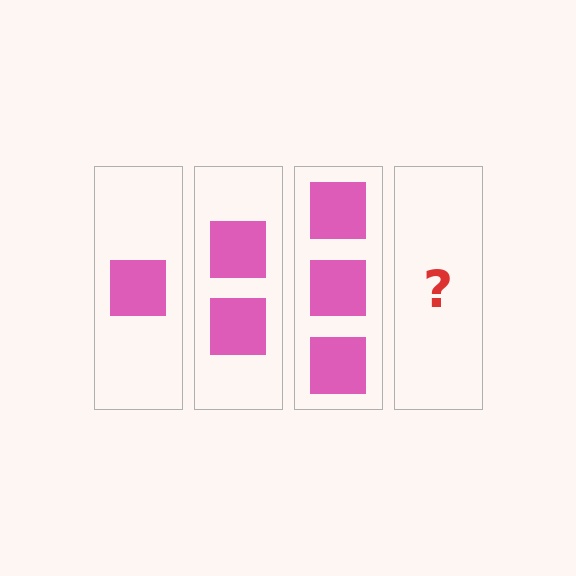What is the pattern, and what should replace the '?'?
The pattern is that each step adds one more square. The '?' should be 4 squares.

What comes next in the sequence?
The next element should be 4 squares.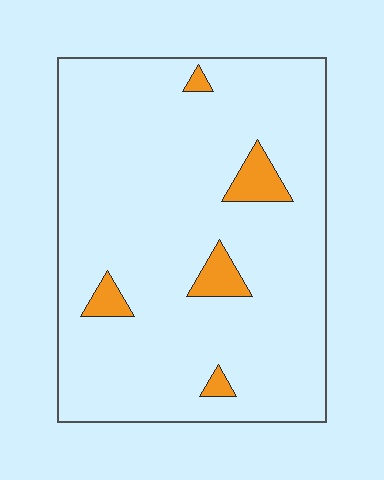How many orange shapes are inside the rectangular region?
5.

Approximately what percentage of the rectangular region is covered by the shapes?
Approximately 5%.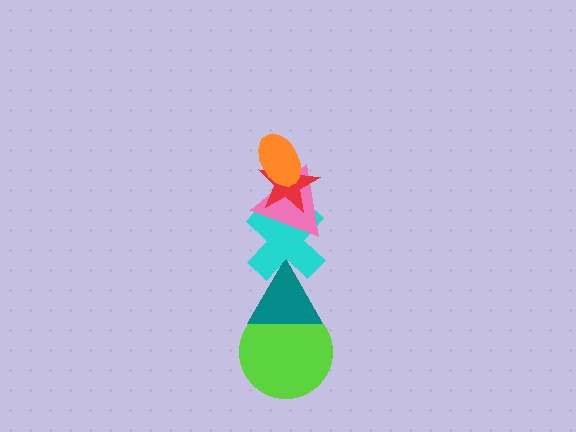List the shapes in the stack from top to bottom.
From top to bottom: the orange ellipse, the red star, the pink triangle, the cyan cross, the teal triangle, the lime circle.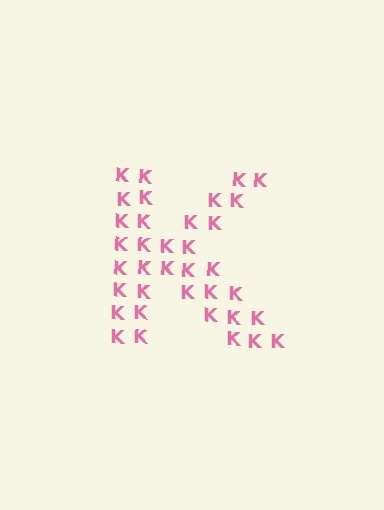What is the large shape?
The large shape is the letter K.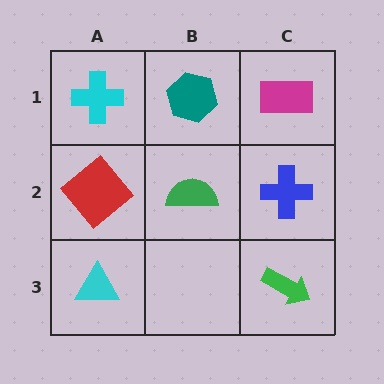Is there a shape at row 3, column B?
No, that cell is empty.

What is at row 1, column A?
A cyan cross.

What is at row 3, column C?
A green arrow.